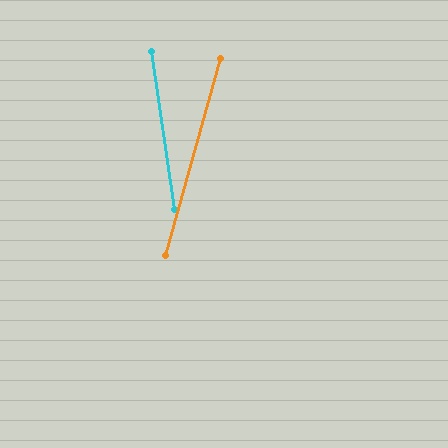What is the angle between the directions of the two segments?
Approximately 24 degrees.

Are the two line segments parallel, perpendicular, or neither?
Neither parallel nor perpendicular — they differ by about 24°.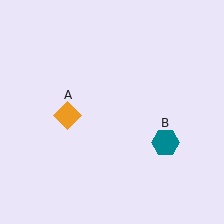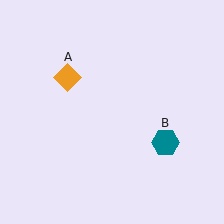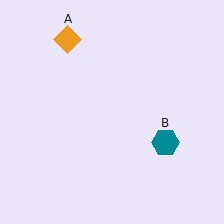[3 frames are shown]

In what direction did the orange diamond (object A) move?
The orange diamond (object A) moved up.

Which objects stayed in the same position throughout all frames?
Teal hexagon (object B) remained stationary.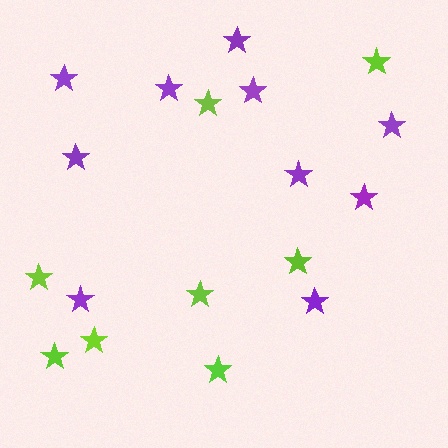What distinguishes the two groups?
There are 2 groups: one group of purple stars (10) and one group of lime stars (8).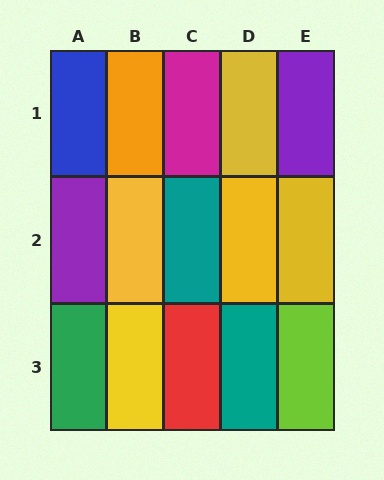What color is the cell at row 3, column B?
Yellow.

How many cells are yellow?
5 cells are yellow.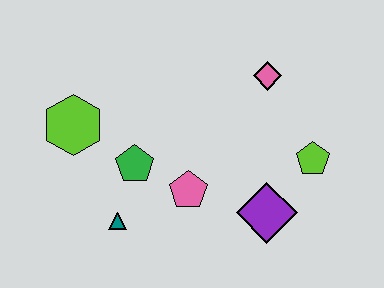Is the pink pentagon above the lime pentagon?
No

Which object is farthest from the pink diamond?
The teal triangle is farthest from the pink diamond.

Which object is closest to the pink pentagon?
The green pentagon is closest to the pink pentagon.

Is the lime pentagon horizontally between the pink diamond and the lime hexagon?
No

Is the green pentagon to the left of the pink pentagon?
Yes